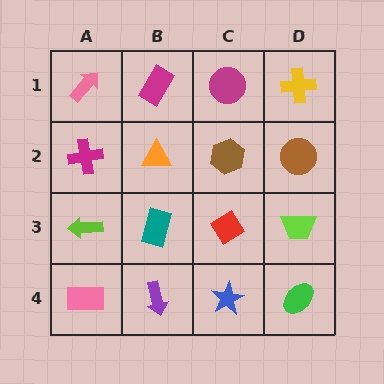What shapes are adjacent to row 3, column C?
A brown hexagon (row 2, column C), a blue star (row 4, column C), a teal rectangle (row 3, column B), a lime trapezoid (row 3, column D).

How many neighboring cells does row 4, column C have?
3.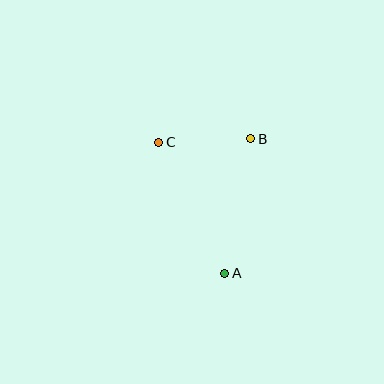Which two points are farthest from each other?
Points A and C are farthest from each other.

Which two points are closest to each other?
Points B and C are closest to each other.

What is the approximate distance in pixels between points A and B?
The distance between A and B is approximately 137 pixels.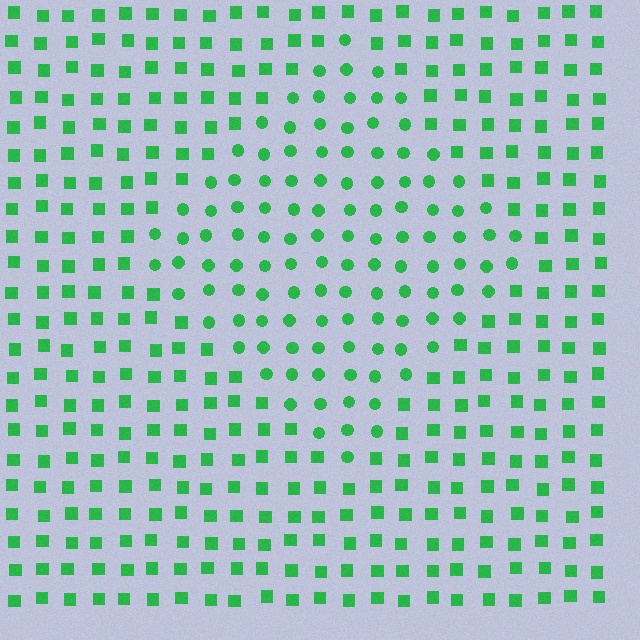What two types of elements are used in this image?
The image uses circles inside the diamond region and squares outside it.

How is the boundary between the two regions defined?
The boundary is defined by a change in element shape: circles inside vs. squares outside. All elements share the same color and spacing.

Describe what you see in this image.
The image is filled with small green elements arranged in a uniform grid. A diamond-shaped region contains circles, while the surrounding area contains squares. The boundary is defined purely by the change in element shape.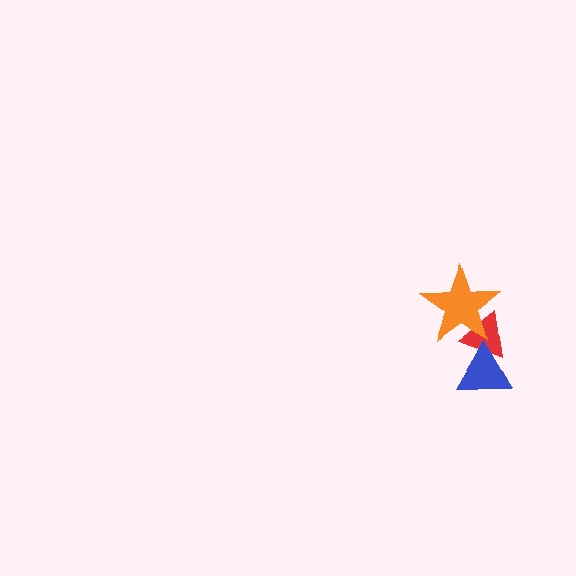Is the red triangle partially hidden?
Yes, it is partially covered by another shape.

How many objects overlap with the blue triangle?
1 object overlaps with the blue triangle.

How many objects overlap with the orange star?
1 object overlaps with the orange star.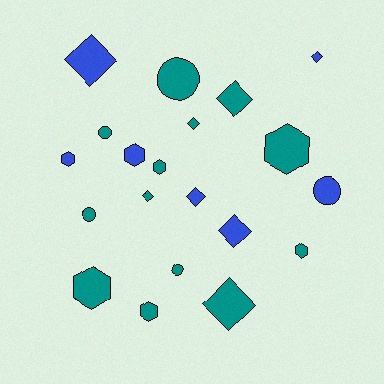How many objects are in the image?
There are 20 objects.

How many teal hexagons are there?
There are 5 teal hexagons.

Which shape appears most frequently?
Diamond, with 8 objects.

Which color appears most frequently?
Teal, with 13 objects.